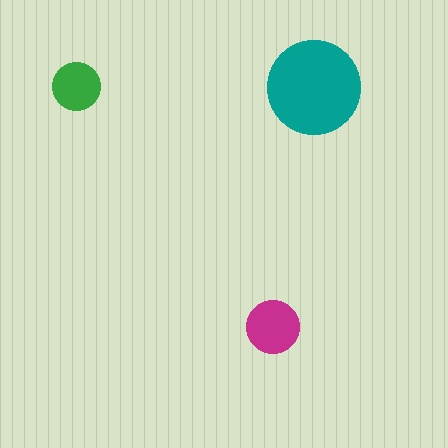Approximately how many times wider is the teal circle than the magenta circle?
About 2 times wider.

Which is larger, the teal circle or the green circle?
The teal one.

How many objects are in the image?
There are 3 objects in the image.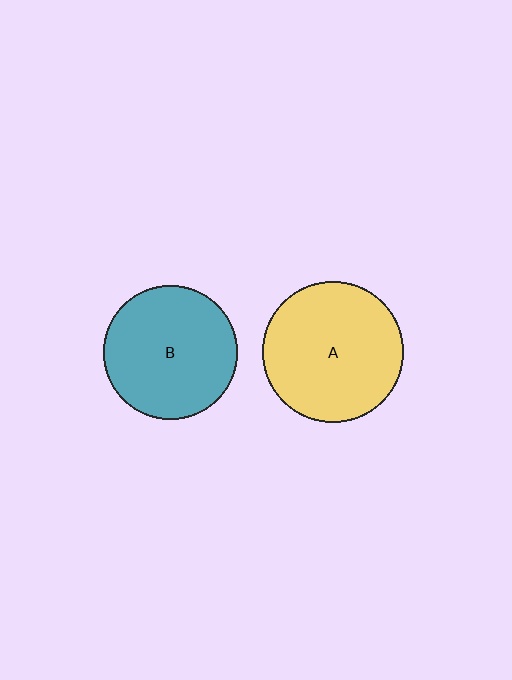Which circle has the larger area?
Circle A (yellow).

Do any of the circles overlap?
No, none of the circles overlap.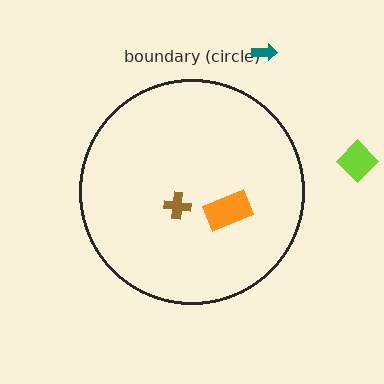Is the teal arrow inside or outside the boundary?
Outside.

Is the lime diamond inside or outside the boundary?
Outside.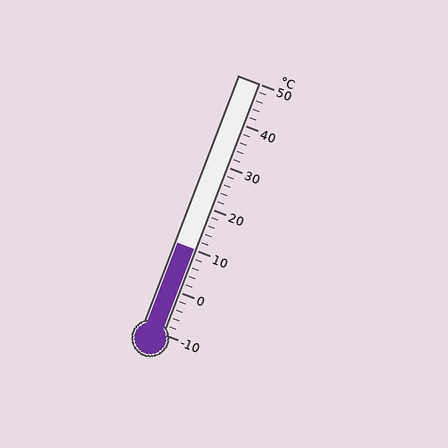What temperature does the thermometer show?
The thermometer shows approximately 10°C.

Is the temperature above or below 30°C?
The temperature is below 30°C.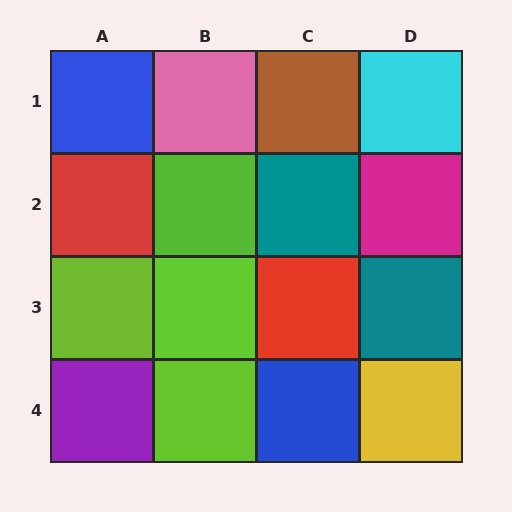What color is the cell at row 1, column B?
Pink.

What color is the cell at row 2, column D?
Magenta.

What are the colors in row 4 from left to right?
Purple, lime, blue, yellow.